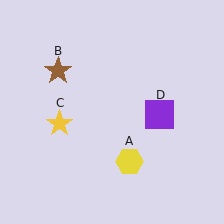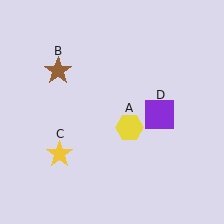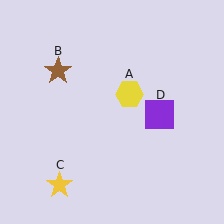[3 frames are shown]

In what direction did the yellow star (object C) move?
The yellow star (object C) moved down.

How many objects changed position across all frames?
2 objects changed position: yellow hexagon (object A), yellow star (object C).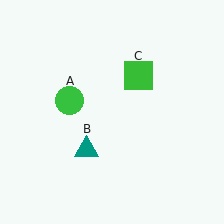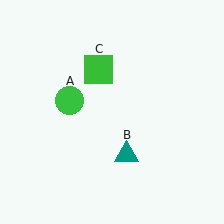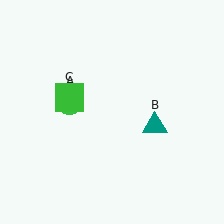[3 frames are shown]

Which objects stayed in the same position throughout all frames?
Green circle (object A) remained stationary.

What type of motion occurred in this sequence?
The teal triangle (object B), green square (object C) rotated counterclockwise around the center of the scene.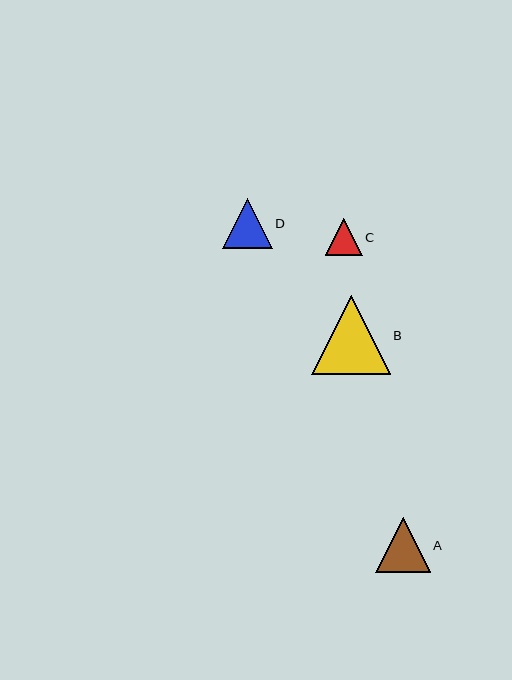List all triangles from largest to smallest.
From largest to smallest: B, A, D, C.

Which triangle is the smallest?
Triangle C is the smallest with a size of approximately 36 pixels.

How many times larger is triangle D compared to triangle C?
Triangle D is approximately 1.4 times the size of triangle C.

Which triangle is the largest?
Triangle B is the largest with a size of approximately 79 pixels.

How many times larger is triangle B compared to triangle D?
Triangle B is approximately 1.6 times the size of triangle D.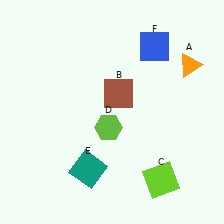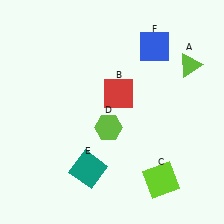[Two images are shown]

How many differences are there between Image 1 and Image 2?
There are 2 differences between the two images.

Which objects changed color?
A changed from orange to lime. B changed from brown to red.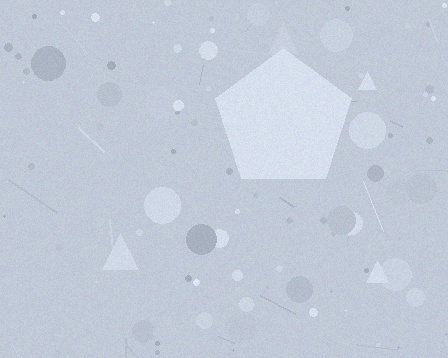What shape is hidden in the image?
A pentagon is hidden in the image.